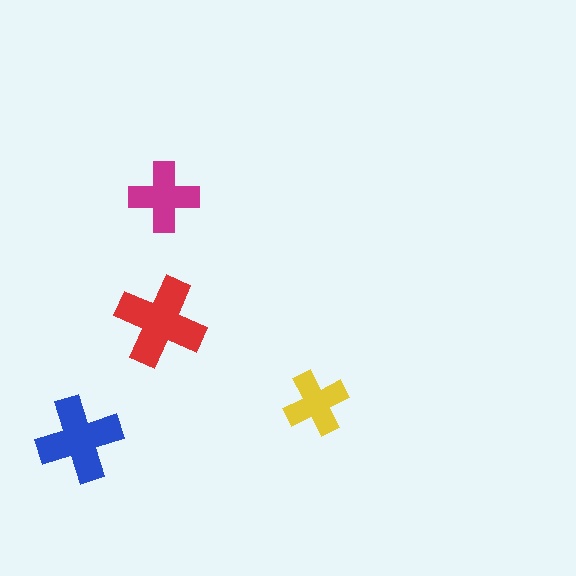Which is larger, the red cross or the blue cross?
The red one.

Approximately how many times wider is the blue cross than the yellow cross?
About 1.5 times wider.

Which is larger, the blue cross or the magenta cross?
The blue one.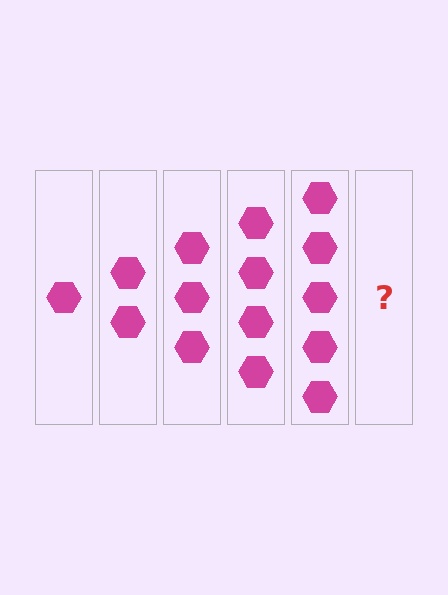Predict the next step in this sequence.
The next step is 6 hexagons.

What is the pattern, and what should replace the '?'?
The pattern is that each step adds one more hexagon. The '?' should be 6 hexagons.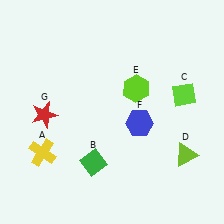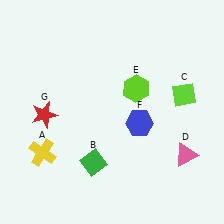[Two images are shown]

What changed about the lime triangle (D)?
In Image 1, D is lime. In Image 2, it changed to pink.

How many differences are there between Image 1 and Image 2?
There is 1 difference between the two images.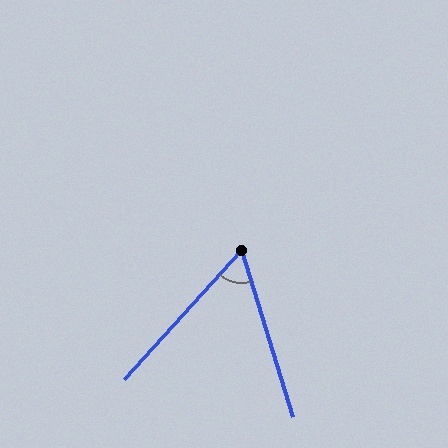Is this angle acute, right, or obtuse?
It is acute.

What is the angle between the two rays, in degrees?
Approximately 59 degrees.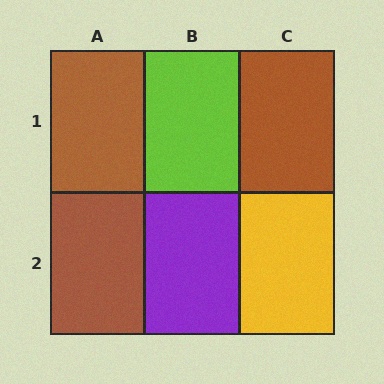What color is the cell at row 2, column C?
Yellow.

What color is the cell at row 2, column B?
Purple.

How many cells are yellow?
1 cell is yellow.